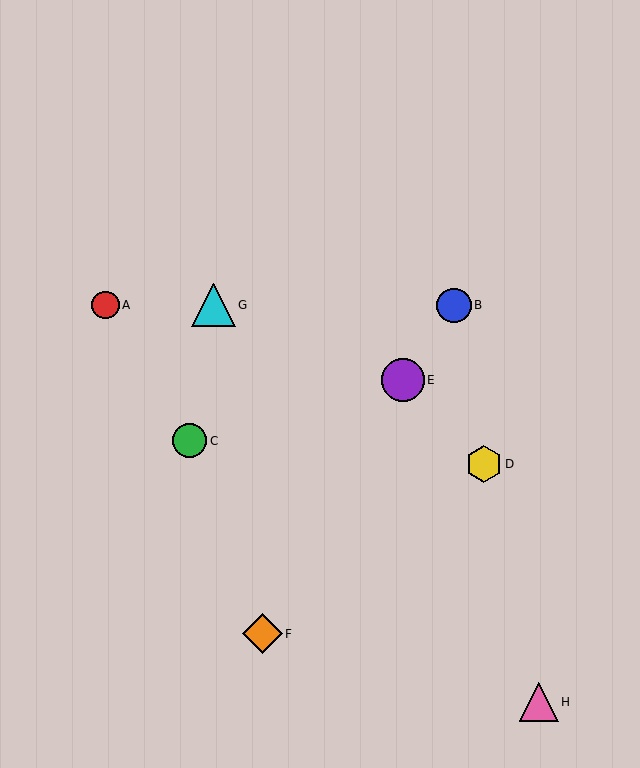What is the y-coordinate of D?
Object D is at y≈464.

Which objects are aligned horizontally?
Objects A, B, G are aligned horizontally.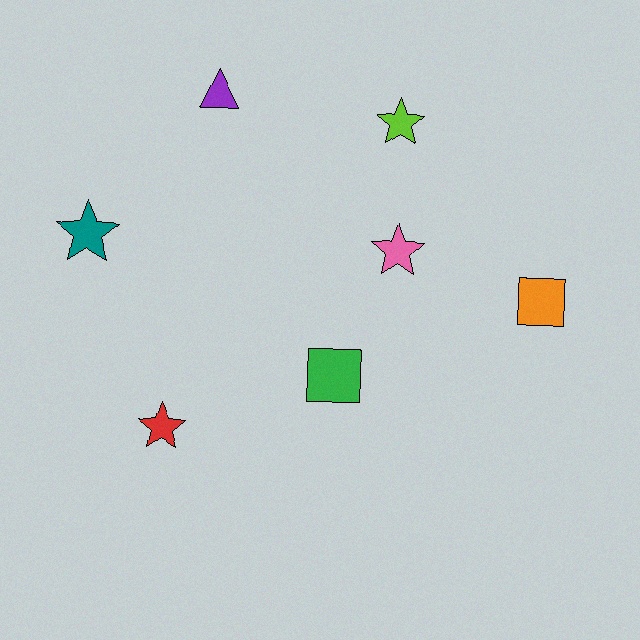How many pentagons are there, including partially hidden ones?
There are no pentagons.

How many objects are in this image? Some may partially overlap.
There are 7 objects.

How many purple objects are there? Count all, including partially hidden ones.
There is 1 purple object.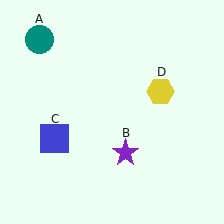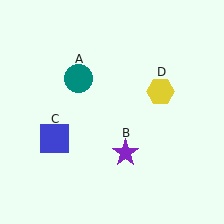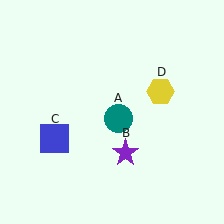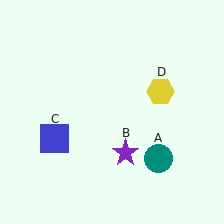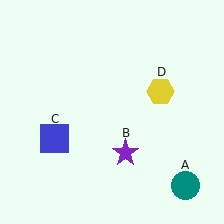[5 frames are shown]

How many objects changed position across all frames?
1 object changed position: teal circle (object A).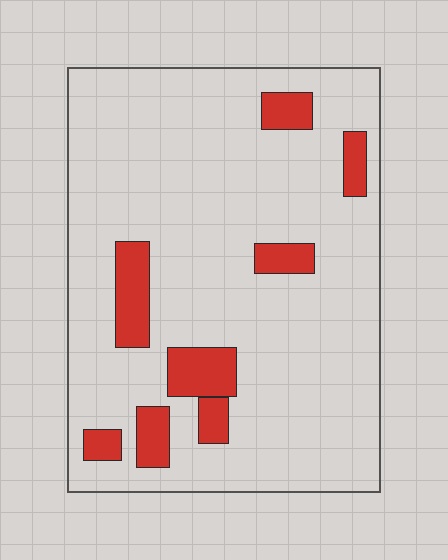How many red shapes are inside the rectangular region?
8.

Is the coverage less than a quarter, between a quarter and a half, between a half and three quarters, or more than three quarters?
Less than a quarter.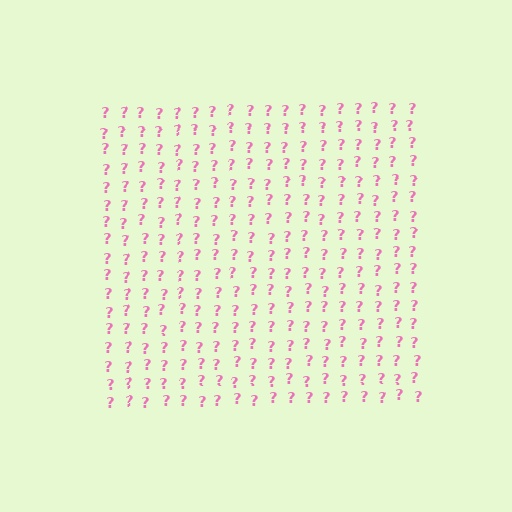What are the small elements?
The small elements are question marks.